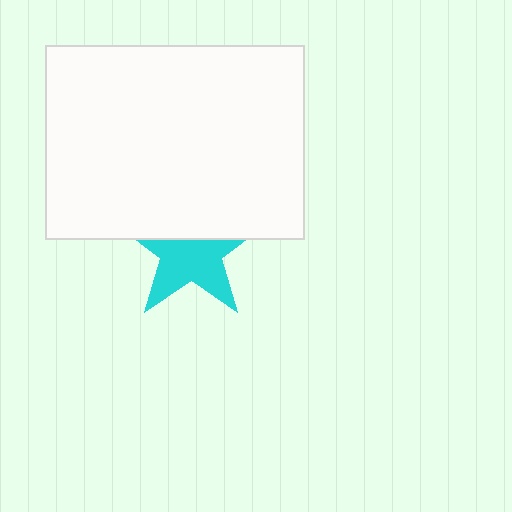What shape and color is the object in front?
The object in front is a white rectangle.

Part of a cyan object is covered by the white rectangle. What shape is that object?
It is a star.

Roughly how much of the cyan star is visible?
About half of it is visible (roughly 58%).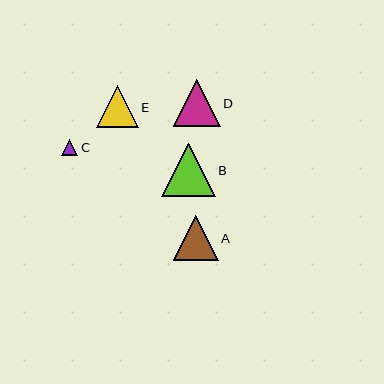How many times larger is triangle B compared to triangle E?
Triangle B is approximately 1.3 times the size of triangle E.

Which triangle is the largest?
Triangle B is the largest with a size of approximately 53 pixels.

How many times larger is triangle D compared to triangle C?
Triangle D is approximately 2.9 times the size of triangle C.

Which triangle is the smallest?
Triangle C is the smallest with a size of approximately 16 pixels.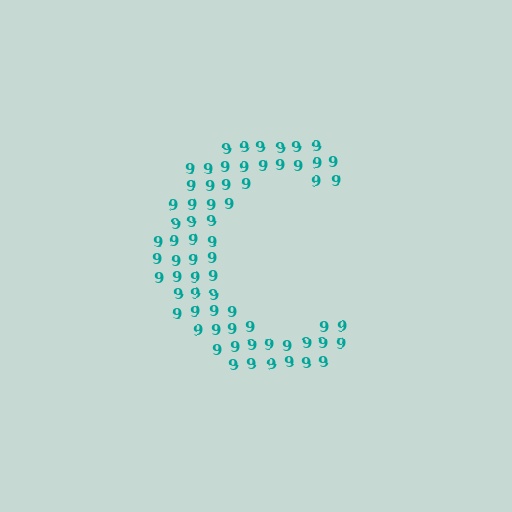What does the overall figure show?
The overall figure shows the letter C.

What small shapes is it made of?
It is made of small digit 9's.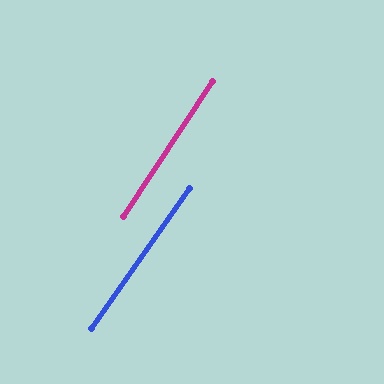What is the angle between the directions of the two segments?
Approximately 2 degrees.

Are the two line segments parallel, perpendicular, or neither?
Parallel — their directions differ by only 1.5°.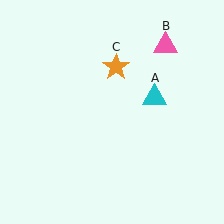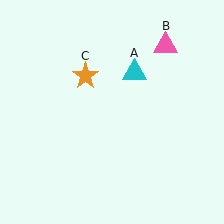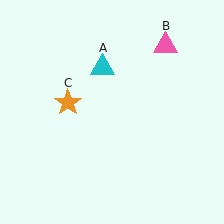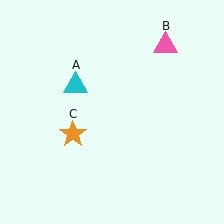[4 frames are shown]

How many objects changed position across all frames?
2 objects changed position: cyan triangle (object A), orange star (object C).